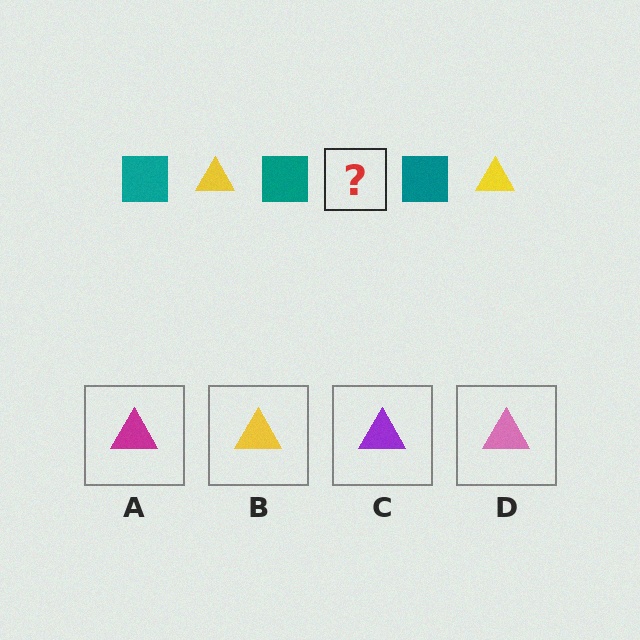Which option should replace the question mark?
Option B.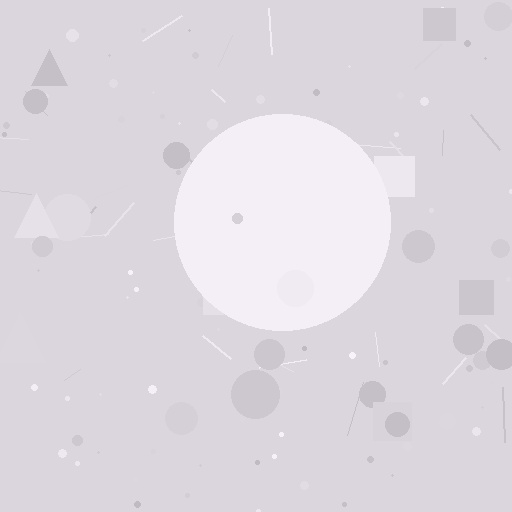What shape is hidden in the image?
A circle is hidden in the image.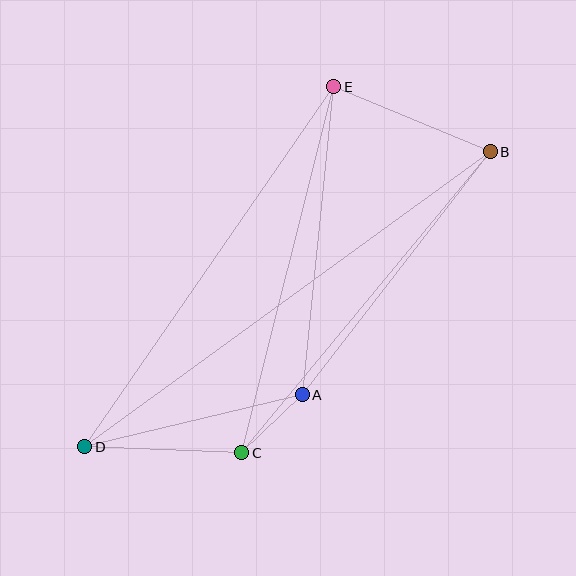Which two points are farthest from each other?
Points B and D are farthest from each other.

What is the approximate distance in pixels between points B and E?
The distance between B and E is approximately 169 pixels.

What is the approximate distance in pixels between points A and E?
The distance between A and E is approximately 310 pixels.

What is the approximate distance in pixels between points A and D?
The distance between A and D is approximately 224 pixels.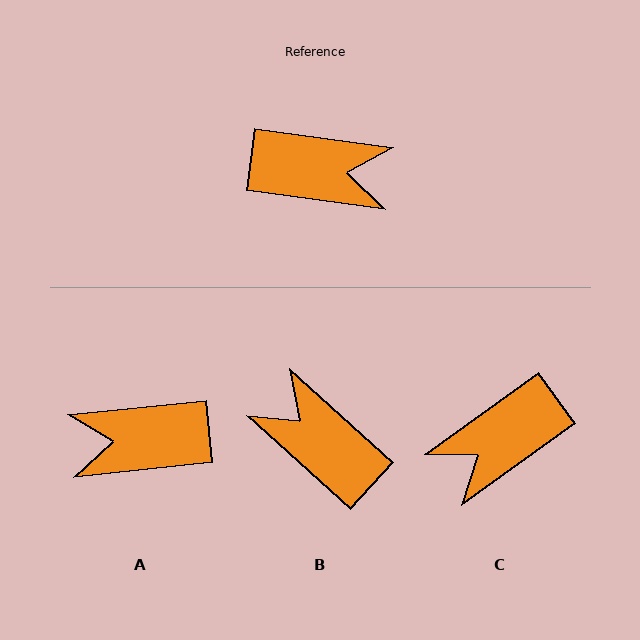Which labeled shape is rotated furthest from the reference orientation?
A, about 166 degrees away.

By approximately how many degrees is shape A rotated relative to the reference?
Approximately 166 degrees clockwise.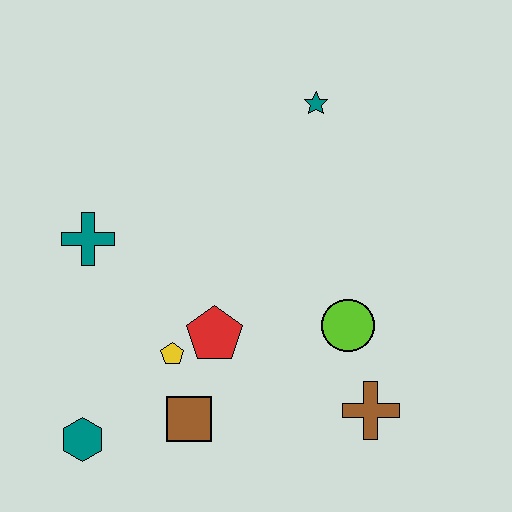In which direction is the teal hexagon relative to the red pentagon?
The teal hexagon is to the left of the red pentagon.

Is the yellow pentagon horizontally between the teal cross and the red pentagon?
Yes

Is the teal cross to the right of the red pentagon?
No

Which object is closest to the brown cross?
The lime circle is closest to the brown cross.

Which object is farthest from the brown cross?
The teal cross is farthest from the brown cross.